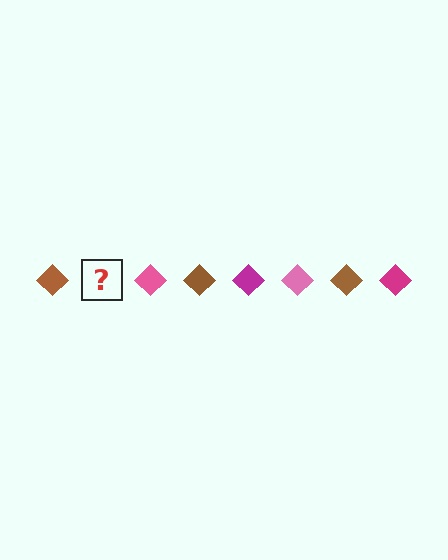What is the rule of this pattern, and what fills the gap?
The rule is that the pattern cycles through brown, magenta, pink diamonds. The gap should be filled with a magenta diamond.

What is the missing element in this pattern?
The missing element is a magenta diamond.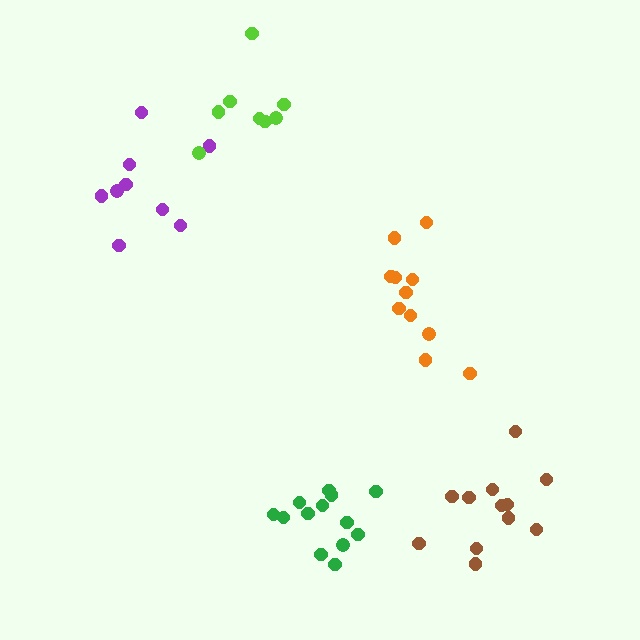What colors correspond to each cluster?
The clusters are colored: purple, green, orange, brown, lime.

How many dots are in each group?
Group 1: 9 dots, Group 2: 13 dots, Group 3: 11 dots, Group 4: 12 dots, Group 5: 8 dots (53 total).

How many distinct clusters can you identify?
There are 5 distinct clusters.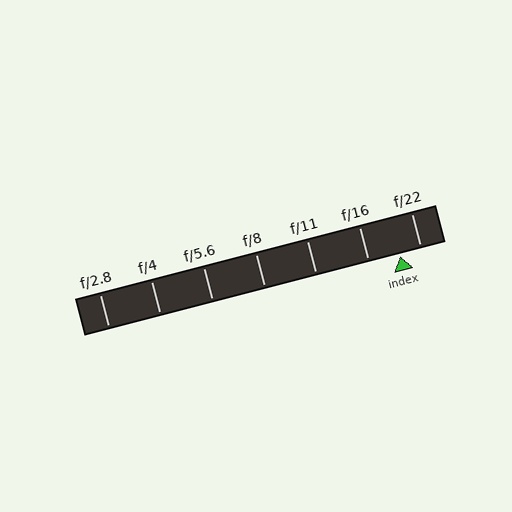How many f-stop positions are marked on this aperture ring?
There are 7 f-stop positions marked.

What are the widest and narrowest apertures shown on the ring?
The widest aperture shown is f/2.8 and the narrowest is f/22.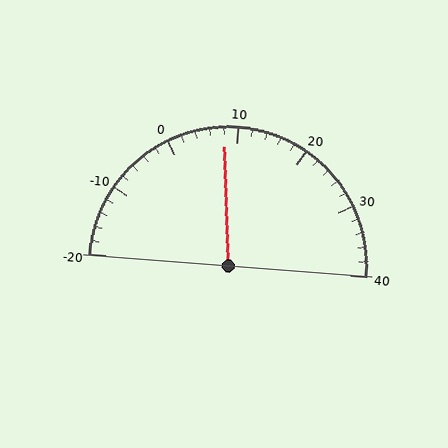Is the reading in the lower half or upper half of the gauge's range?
The reading is in the lower half of the range (-20 to 40).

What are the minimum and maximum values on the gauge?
The gauge ranges from -20 to 40.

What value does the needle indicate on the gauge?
The needle indicates approximately 8.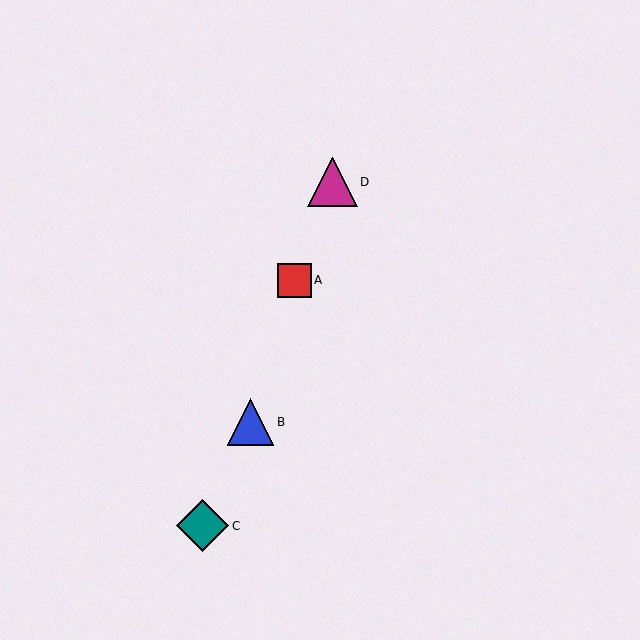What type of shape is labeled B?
Shape B is a blue triangle.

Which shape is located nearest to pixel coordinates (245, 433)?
The blue triangle (labeled B) at (250, 422) is nearest to that location.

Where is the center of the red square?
The center of the red square is at (294, 280).